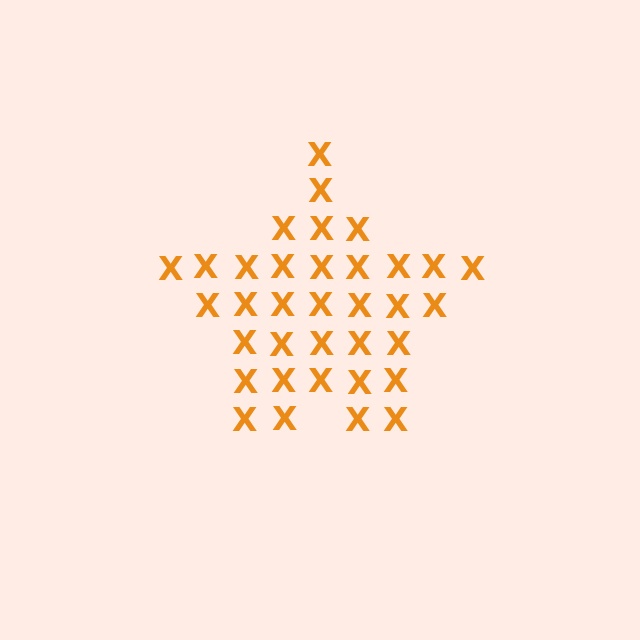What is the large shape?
The large shape is a star.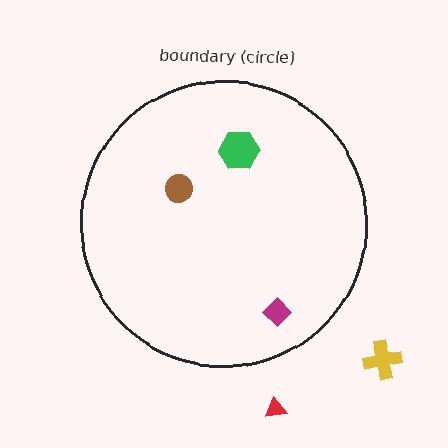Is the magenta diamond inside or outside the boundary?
Inside.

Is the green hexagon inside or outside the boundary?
Inside.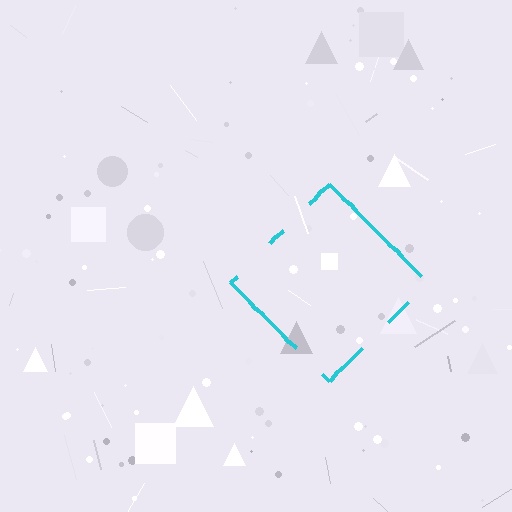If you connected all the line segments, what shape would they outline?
They would outline a diamond.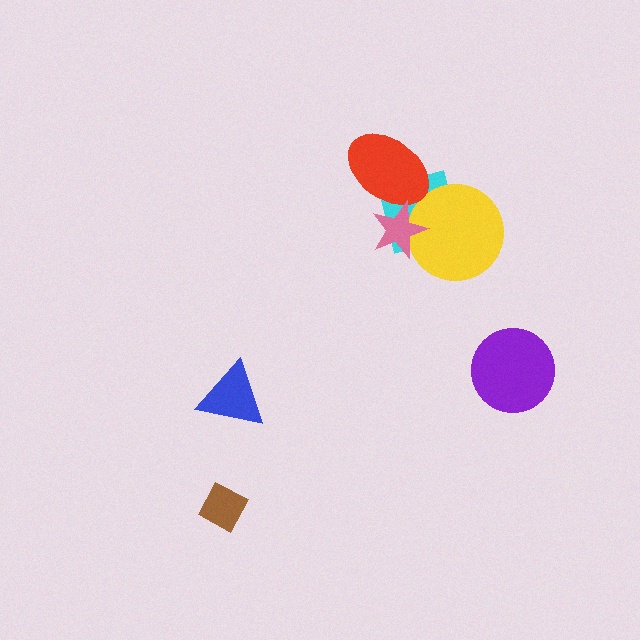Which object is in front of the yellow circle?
The pink star is in front of the yellow circle.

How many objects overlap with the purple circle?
0 objects overlap with the purple circle.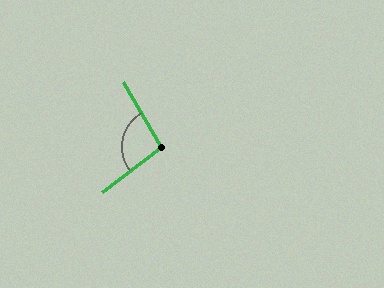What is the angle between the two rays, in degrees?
Approximately 97 degrees.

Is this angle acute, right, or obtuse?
It is obtuse.